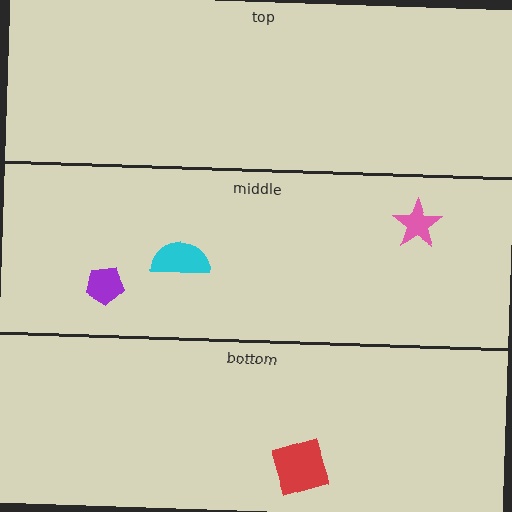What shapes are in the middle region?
The pink star, the purple pentagon, the cyan semicircle.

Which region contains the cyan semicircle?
The middle region.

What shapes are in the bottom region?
The red square.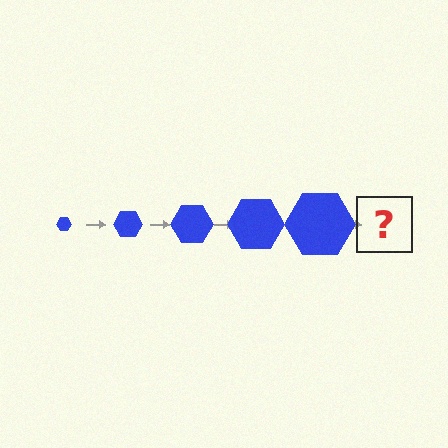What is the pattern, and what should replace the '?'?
The pattern is that the hexagon gets progressively larger each step. The '?' should be a blue hexagon, larger than the previous one.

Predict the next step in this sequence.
The next step is a blue hexagon, larger than the previous one.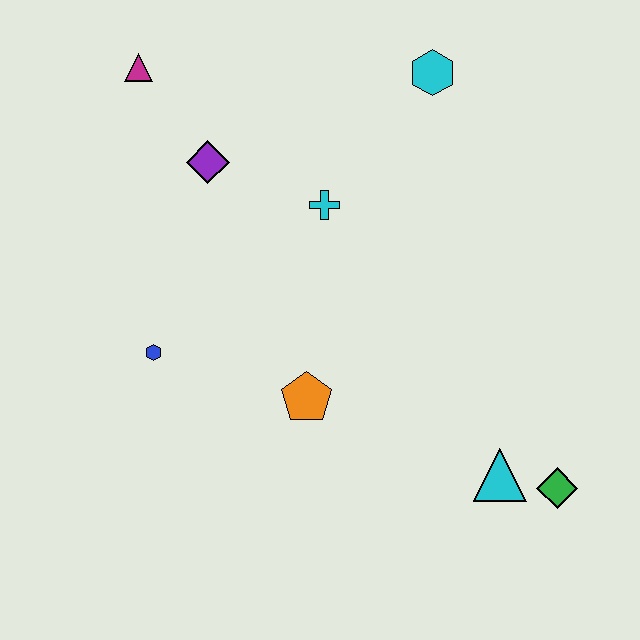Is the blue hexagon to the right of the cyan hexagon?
No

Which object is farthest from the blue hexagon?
The green diamond is farthest from the blue hexagon.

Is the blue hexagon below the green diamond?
No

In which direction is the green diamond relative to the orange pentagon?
The green diamond is to the right of the orange pentagon.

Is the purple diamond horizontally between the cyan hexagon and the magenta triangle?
Yes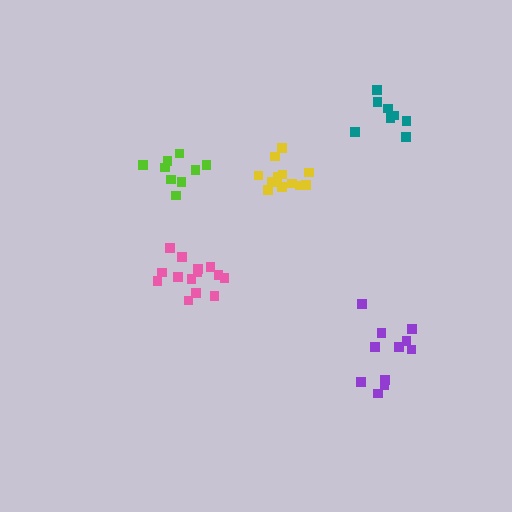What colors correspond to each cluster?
The clusters are colored: purple, pink, teal, yellow, lime.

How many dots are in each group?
Group 1: 11 dots, Group 2: 14 dots, Group 3: 8 dots, Group 4: 14 dots, Group 5: 9 dots (56 total).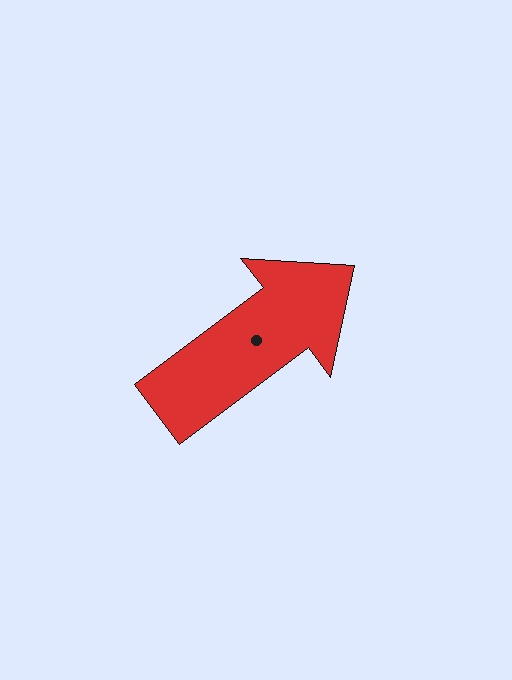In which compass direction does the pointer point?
Northeast.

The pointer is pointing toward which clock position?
Roughly 2 o'clock.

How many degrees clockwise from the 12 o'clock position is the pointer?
Approximately 53 degrees.